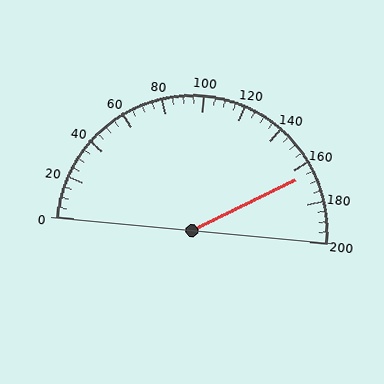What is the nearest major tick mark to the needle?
The nearest major tick mark is 160.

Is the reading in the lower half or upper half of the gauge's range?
The reading is in the upper half of the range (0 to 200).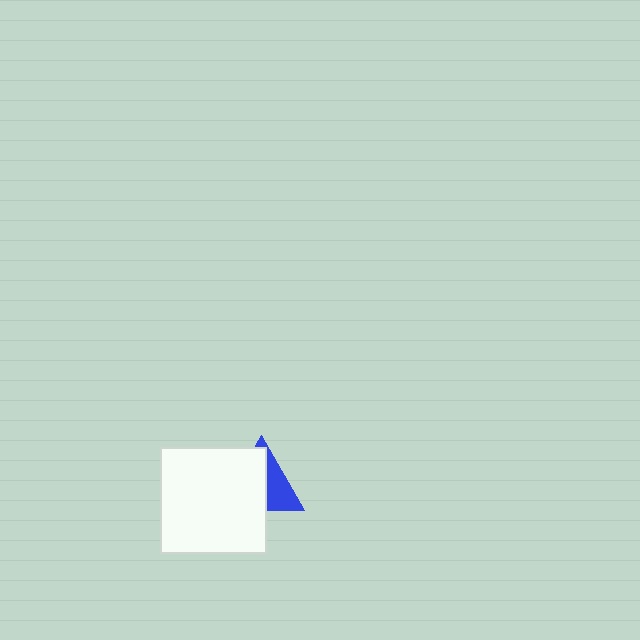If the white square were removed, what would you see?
You would see the complete blue triangle.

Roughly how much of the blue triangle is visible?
A small part of it is visible (roughly 40%).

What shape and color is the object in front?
The object in front is a white square.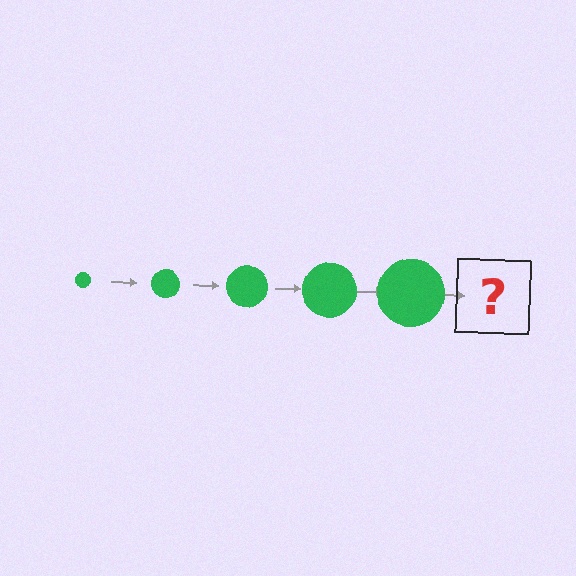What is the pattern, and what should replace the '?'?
The pattern is that the circle gets progressively larger each step. The '?' should be a green circle, larger than the previous one.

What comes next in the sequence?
The next element should be a green circle, larger than the previous one.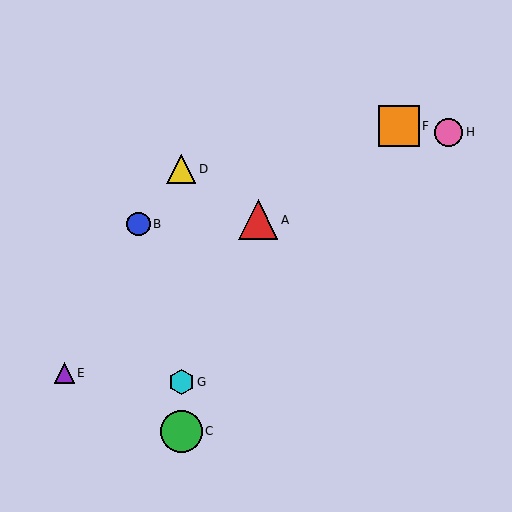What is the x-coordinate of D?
Object D is at x≈181.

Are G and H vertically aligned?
No, G is at x≈181 and H is at x≈449.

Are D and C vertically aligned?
Yes, both are at x≈181.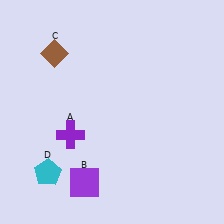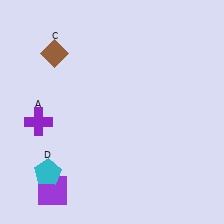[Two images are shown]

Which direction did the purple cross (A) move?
The purple cross (A) moved left.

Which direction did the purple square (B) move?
The purple square (B) moved left.